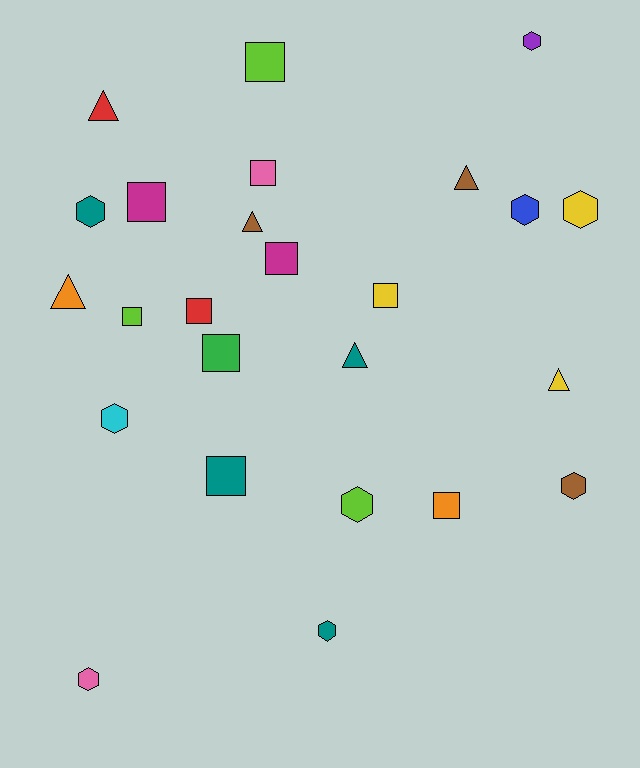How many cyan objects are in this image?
There is 1 cyan object.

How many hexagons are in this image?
There are 9 hexagons.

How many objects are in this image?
There are 25 objects.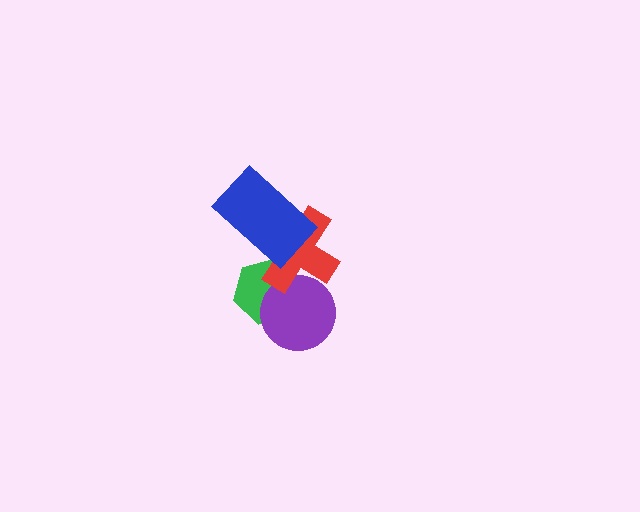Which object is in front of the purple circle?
The red cross is in front of the purple circle.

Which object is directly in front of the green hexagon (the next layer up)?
The purple circle is directly in front of the green hexagon.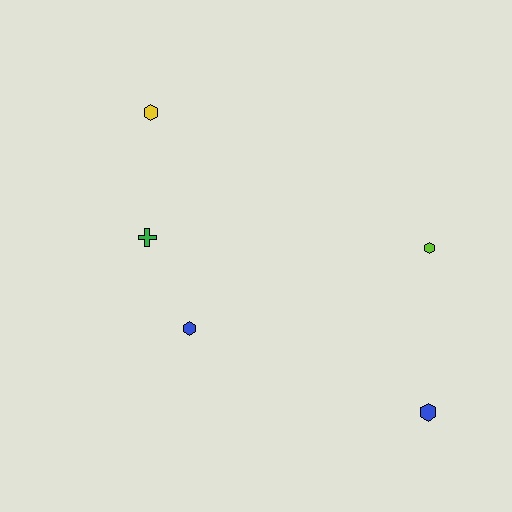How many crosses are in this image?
There is 1 cross.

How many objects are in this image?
There are 5 objects.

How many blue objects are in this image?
There are 2 blue objects.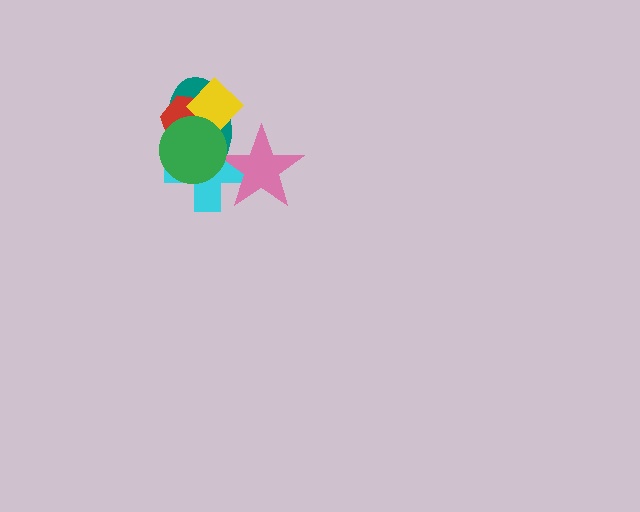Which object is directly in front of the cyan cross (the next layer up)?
The teal ellipse is directly in front of the cyan cross.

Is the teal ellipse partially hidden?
Yes, it is partially covered by another shape.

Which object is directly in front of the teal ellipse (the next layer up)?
The pink star is directly in front of the teal ellipse.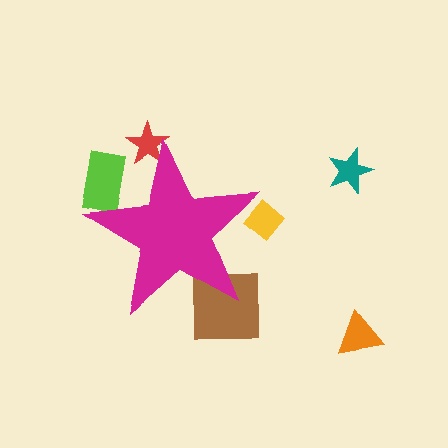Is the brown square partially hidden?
Yes, the brown square is partially hidden behind the magenta star.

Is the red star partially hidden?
Yes, the red star is partially hidden behind the magenta star.